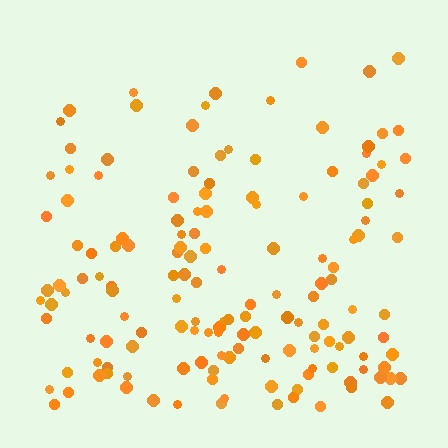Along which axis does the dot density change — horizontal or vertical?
Vertical.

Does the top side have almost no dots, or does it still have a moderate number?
Still a moderate number, just noticeably fewer than the bottom.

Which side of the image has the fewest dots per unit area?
The top.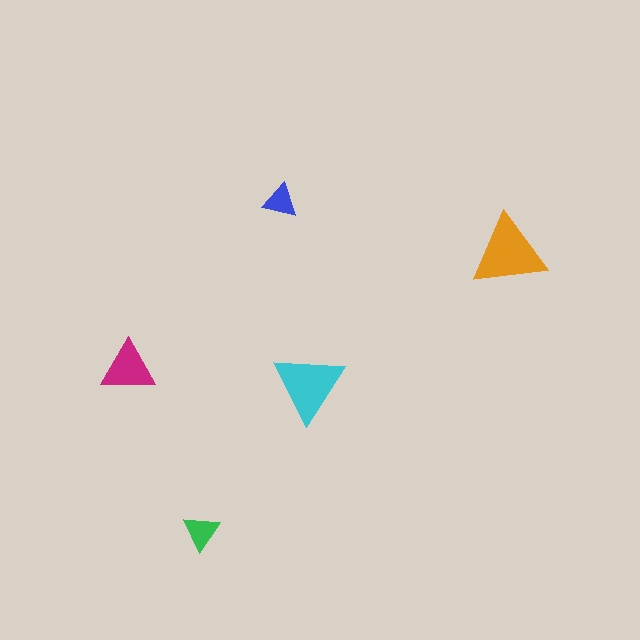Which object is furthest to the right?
The orange triangle is rightmost.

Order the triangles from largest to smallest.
the orange one, the cyan one, the magenta one, the green one, the blue one.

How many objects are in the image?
There are 5 objects in the image.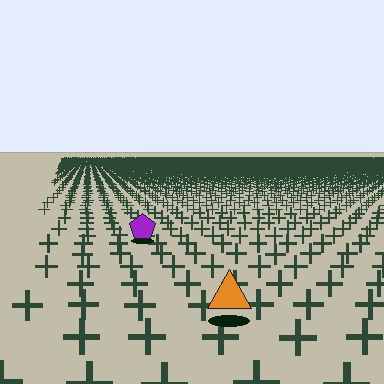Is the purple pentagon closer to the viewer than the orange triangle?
No. The orange triangle is closer — you can tell from the texture gradient: the ground texture is coarser near it.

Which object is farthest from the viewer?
The purple pentagon is farthest from the viewer. It appears smaller and the ground texture around it is denser.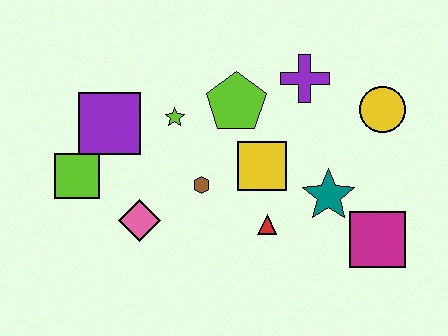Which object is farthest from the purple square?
The magenta square is farthest from the purple square.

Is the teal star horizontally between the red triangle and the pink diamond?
No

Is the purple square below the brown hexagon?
No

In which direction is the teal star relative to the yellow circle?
The teal star is below the yellow circle.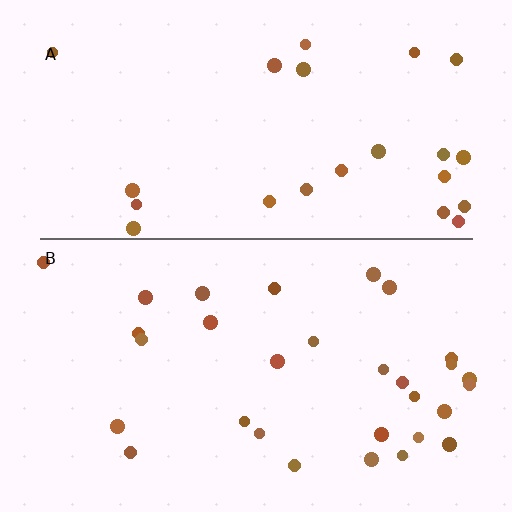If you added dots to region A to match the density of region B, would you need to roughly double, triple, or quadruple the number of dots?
Approximately double.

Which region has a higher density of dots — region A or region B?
B (the bottom).